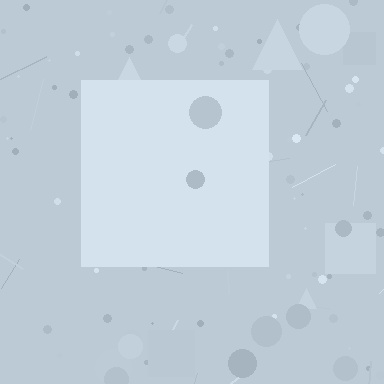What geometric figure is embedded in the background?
A square is embedded in the background.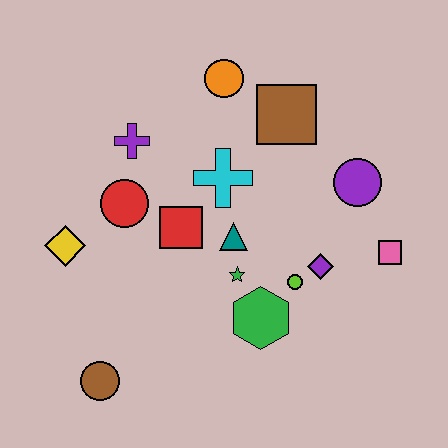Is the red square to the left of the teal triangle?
Yes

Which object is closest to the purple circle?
The pink square is closest to the purple circle.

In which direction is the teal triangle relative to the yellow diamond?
The teal triangle is to the right of the yellow diamond.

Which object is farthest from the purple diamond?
The yellow diamond is farthest from the purple diamond.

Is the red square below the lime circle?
No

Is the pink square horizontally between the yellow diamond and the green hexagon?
No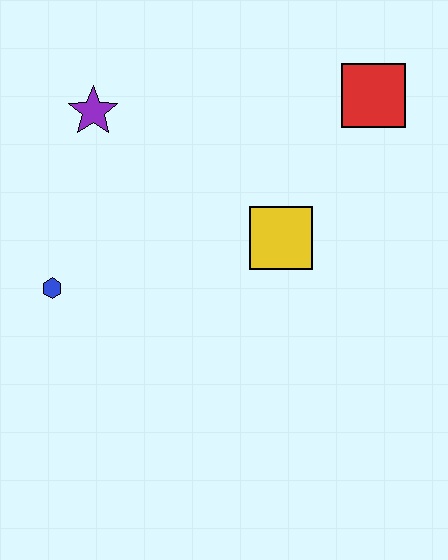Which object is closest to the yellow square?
The red square is closest to the yellow square.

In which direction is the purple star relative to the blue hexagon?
The purple star is above the blue hexagon.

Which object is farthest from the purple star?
The red square is farthest from the purple star.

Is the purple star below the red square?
Yes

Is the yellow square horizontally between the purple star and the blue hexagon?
No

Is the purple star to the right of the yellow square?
No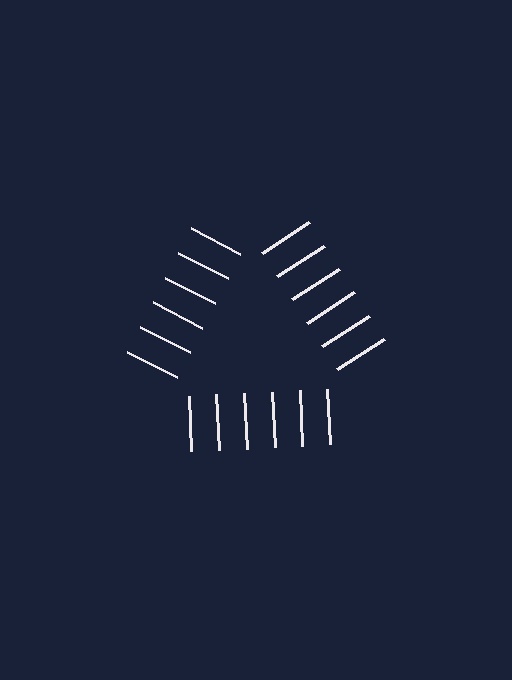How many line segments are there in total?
18 — 6 along each of the 3 edges.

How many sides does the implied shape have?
3 sides — the line-ends trace a triangle.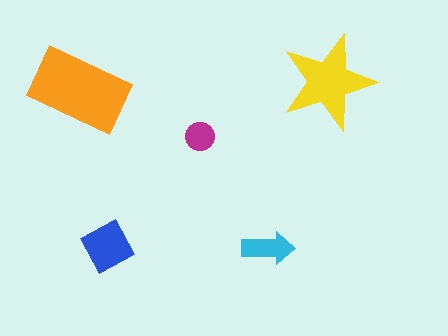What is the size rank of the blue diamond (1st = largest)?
3rd.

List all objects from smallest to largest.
The magenta circle, the cyan arrow, the blue diamond, the yellow star, the orange rectangle.